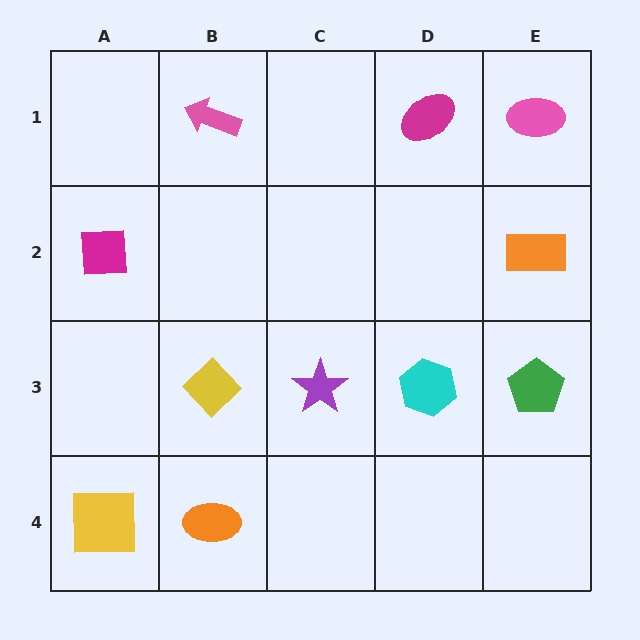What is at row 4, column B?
An orange ellipse.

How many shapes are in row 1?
3 shapes.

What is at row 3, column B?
A yellow diamond.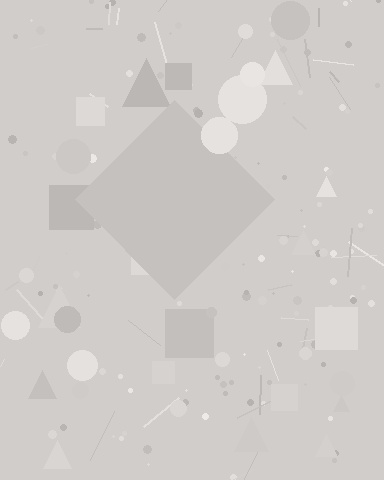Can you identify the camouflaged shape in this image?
The camouflaged shape is a diamond.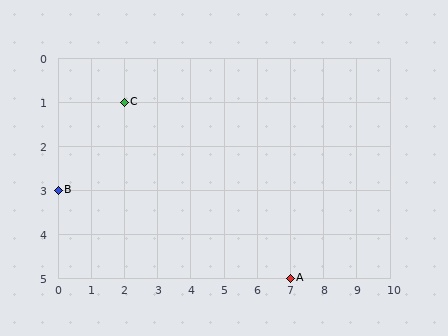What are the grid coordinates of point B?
Point B is at grid coordinates (0, 3).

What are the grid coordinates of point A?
Point A is at grid coordinates (7, 5).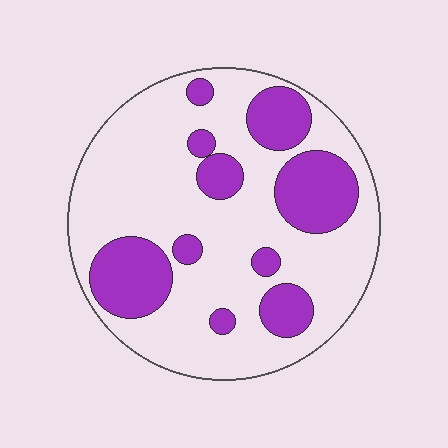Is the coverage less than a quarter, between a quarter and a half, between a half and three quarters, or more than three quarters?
Between a quarter and a half.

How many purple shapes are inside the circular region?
10.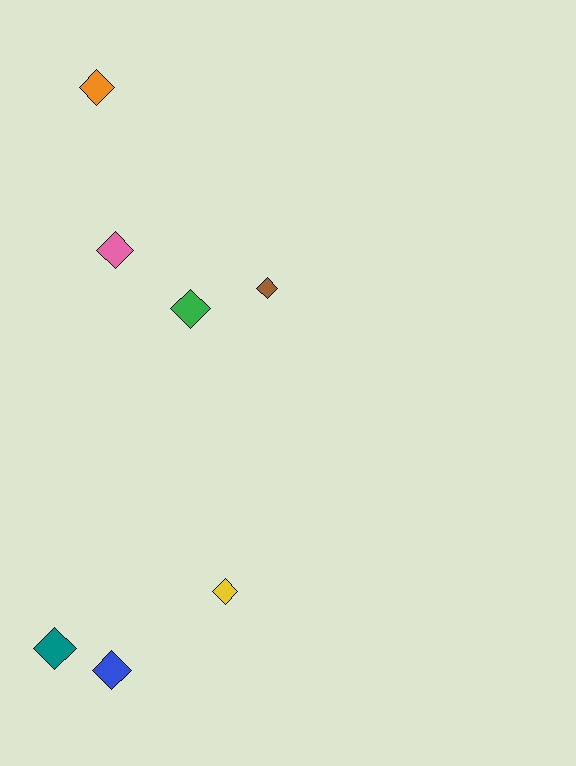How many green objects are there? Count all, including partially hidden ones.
There is 1 green object.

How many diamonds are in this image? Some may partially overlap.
There are 7 diamonds.